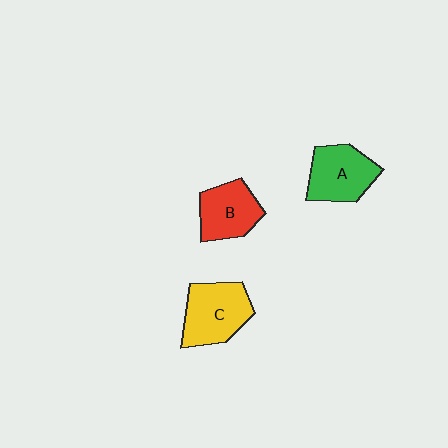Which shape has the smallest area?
Shape B (red).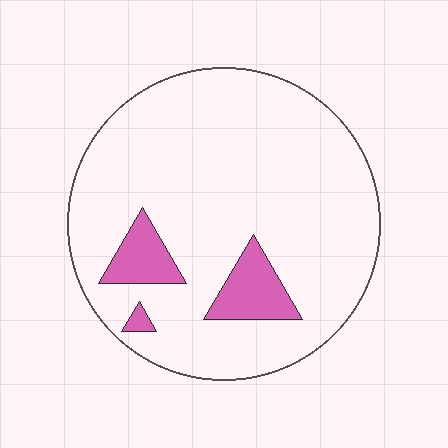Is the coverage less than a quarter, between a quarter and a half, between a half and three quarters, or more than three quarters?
Less than a quarter.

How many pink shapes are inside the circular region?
3.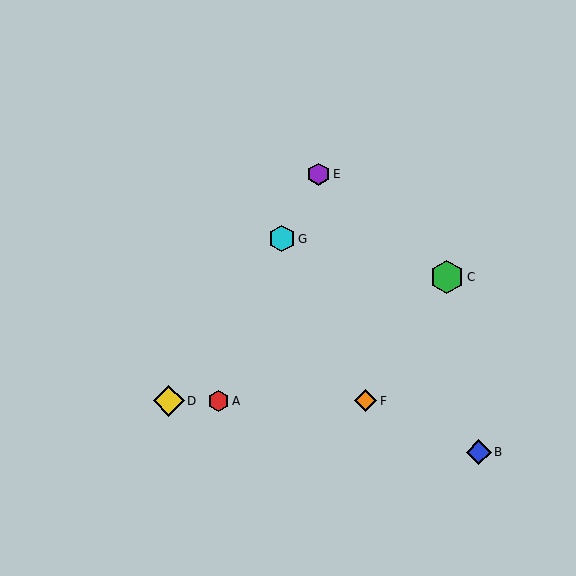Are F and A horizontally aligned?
Yes, both are at y≈401.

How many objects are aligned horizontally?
3 objects (A, D, F) are aligned horizontally.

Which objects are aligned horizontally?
Objects A, D, F are aligned horizontally.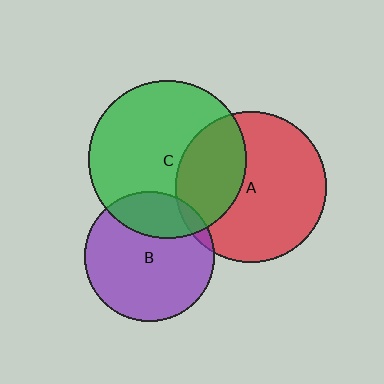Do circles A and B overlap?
Yes.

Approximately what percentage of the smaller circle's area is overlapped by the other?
Approximately 5%.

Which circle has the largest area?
Circle C (green).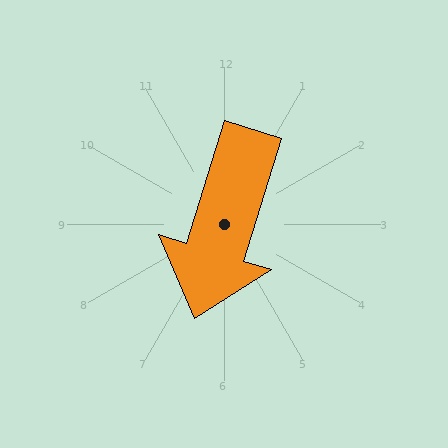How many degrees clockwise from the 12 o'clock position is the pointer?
Approximately 197 degrees.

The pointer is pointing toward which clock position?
Roughly 7 o'clock.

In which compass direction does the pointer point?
South.